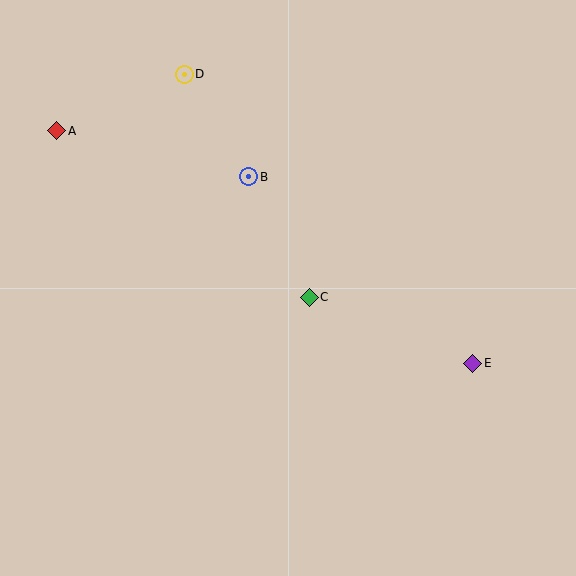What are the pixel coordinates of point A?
Point A is at (57, 131).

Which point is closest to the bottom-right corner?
Point E is closest to the bottom-right corner.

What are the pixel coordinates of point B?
Point B is at (249, 177).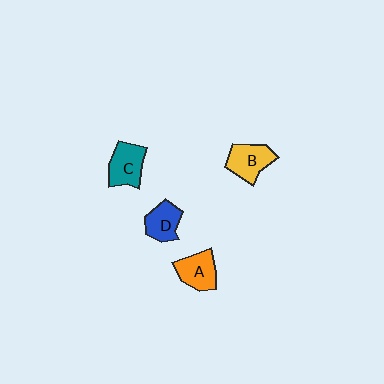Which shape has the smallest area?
Shape D (blue).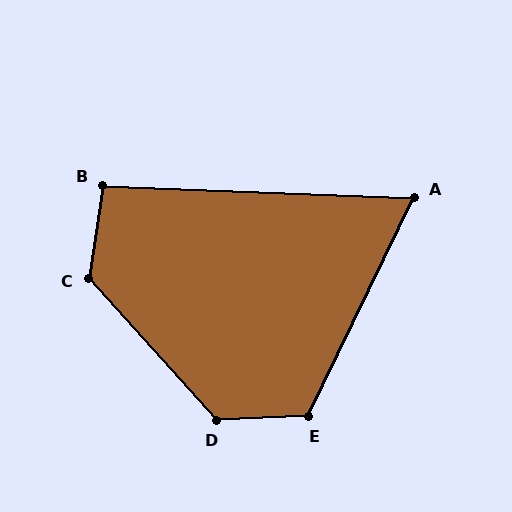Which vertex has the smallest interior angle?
A, at approximately 66 degrees.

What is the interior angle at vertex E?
Approximately 118 degrees (obtuse).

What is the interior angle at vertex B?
Approximately 96 degrees (obtuse).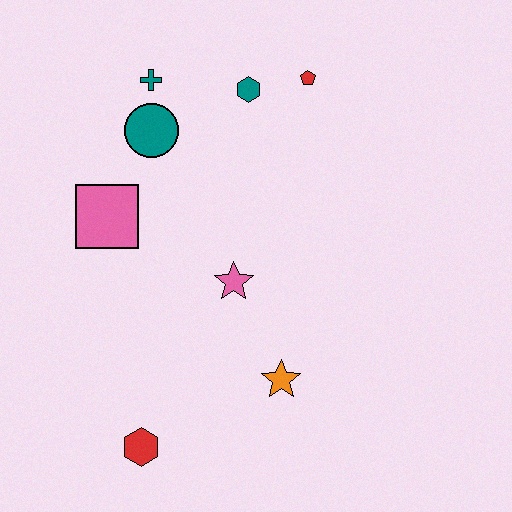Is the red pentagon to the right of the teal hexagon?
Yes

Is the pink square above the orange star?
Yes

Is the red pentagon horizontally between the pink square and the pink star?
No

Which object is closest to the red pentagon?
The teal hexagon is closest to the red pentagon.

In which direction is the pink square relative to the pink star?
The pink square is to the left of the pink star.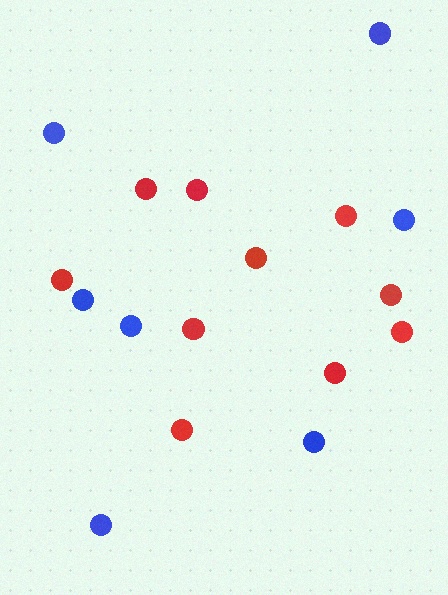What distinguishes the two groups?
There are 2 groups: one group of red circles (10) and one group of blue circles (7).